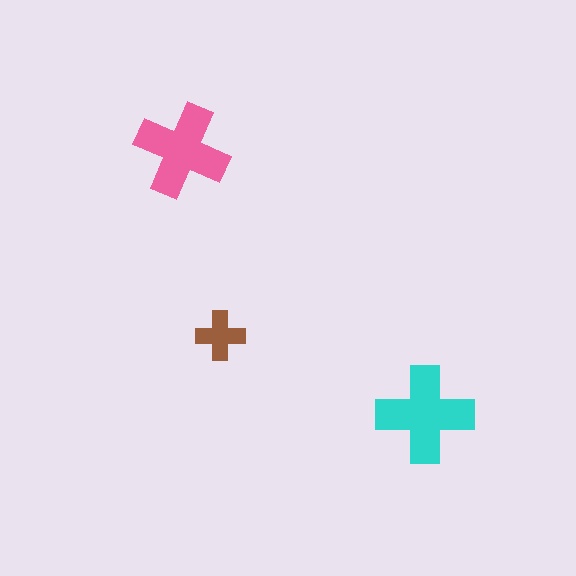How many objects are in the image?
There are 3 objects in the image.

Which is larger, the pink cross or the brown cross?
The pink one.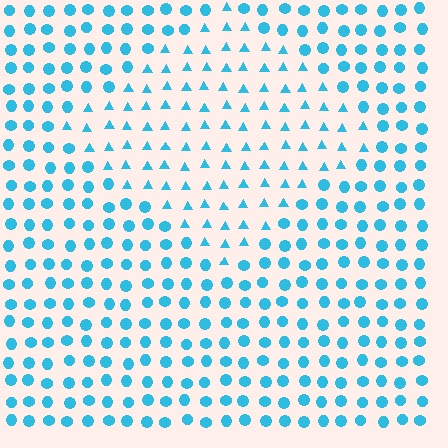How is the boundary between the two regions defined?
The boundary is defined by a change in element shape: triangles inside vs. circles outside. All elements share the same color and spacing.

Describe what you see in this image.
The image is filled with small cyan elements arranged in a uniform grid. A diamond-shaped region contains triangles, while the surrounding area contains circles. The boundary is defined purely by the change in element shape.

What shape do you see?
I see a diamond.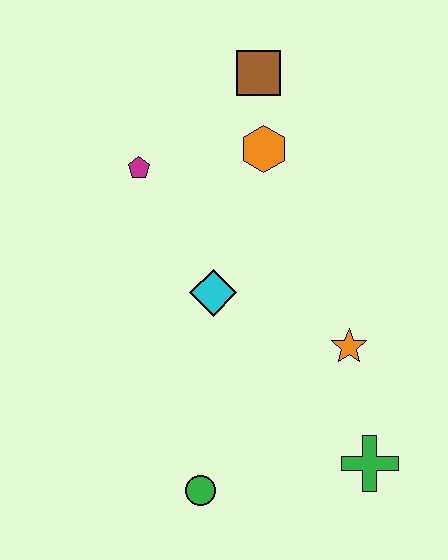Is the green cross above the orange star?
No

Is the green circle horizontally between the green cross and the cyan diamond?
No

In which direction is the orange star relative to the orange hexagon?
The orange star is below the orange hexagon.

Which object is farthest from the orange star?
The brown square is farthest from the orange star.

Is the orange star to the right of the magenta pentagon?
Yes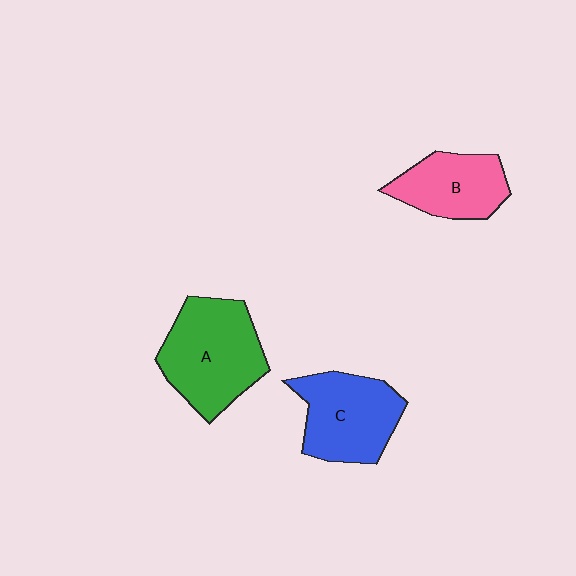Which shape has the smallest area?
Shape B (pink).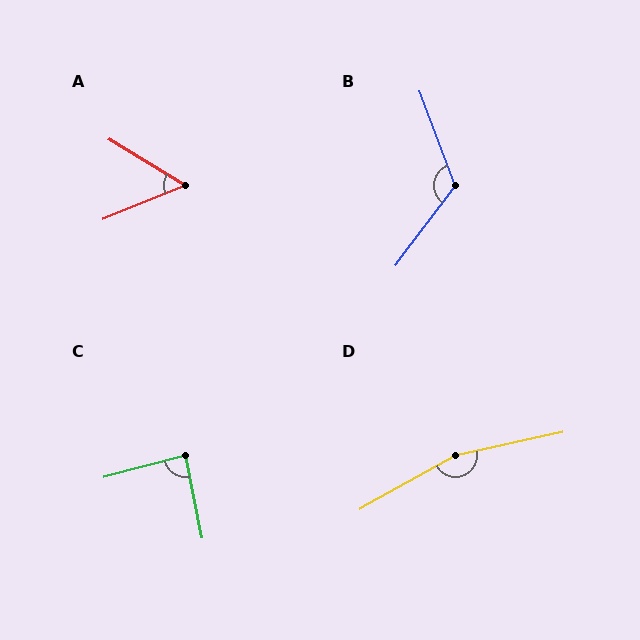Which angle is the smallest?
A, at approximately 54 degrees.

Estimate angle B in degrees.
Approximately 122 degrees.